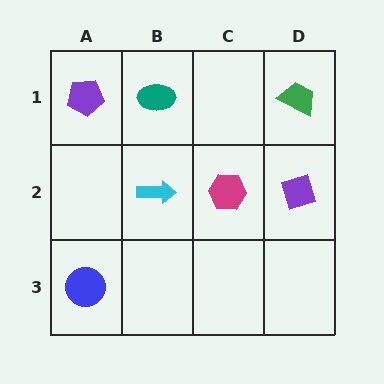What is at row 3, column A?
A blue circle.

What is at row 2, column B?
A cyan arrow.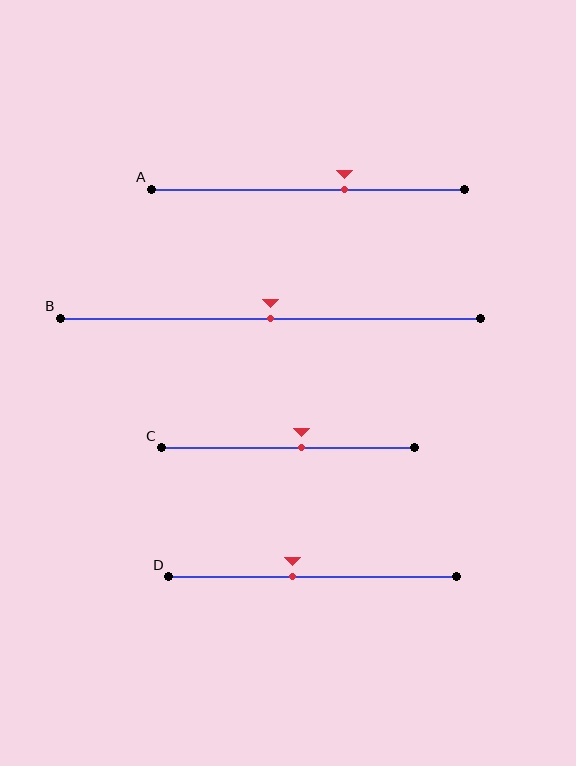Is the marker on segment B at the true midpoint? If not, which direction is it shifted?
Yes, the marker on segment B is at the true midpoint.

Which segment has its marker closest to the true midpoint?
Segment B has its marker closest to the true midpoint.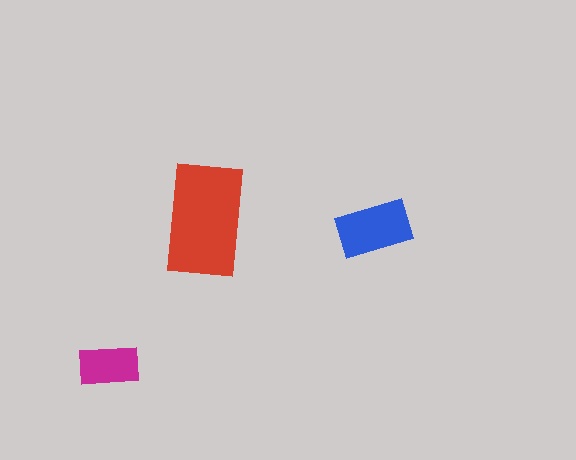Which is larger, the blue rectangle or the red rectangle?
The red one.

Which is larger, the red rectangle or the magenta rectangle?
The red one.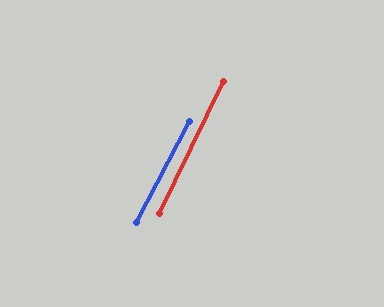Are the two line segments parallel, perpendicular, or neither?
Parallel — their directions differ by only 1.7°.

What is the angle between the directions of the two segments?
Approximately 2 degrees.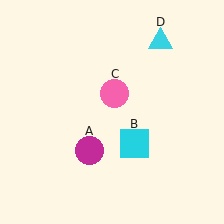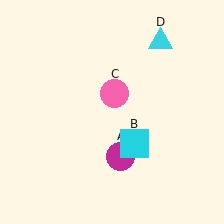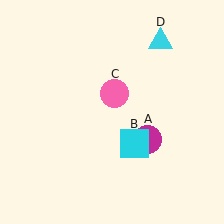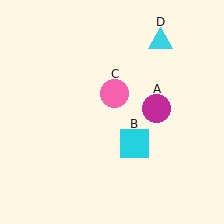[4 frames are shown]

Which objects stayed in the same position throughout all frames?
Cyan square (object B) and pink circle (object C) and cyan triangle (object D) remained stationary.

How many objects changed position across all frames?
1 object changed position: magenta circle (object A).